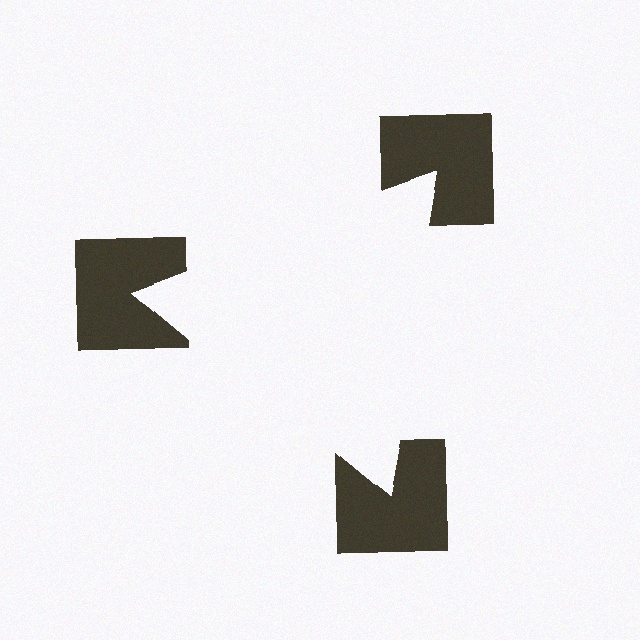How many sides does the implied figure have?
3 sides.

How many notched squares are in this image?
There are 3 — one at each vertex of the illusory triangle.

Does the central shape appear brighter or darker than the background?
It typically appears slightly brighter than the background, even though no actual brightness change is drawn.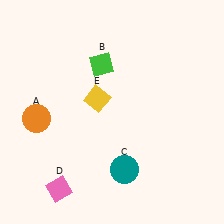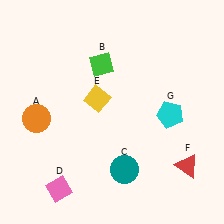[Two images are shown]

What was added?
A red triangle (F), a cyan pentagon (G) were added in Image 2.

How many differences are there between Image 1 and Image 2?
There are 2 differences between the two images.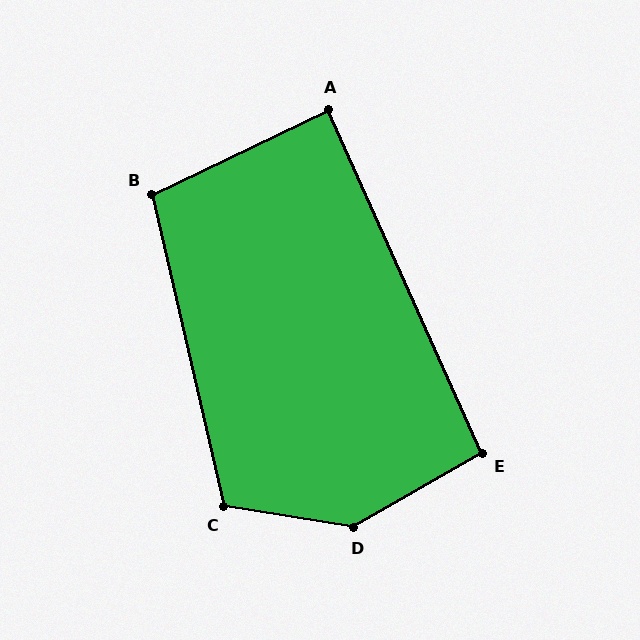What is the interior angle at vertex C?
Approximately 112 degrees (obtuse).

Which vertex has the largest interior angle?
D, at approximately 141 degrees.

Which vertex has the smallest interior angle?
A, at approximately 89 degrees.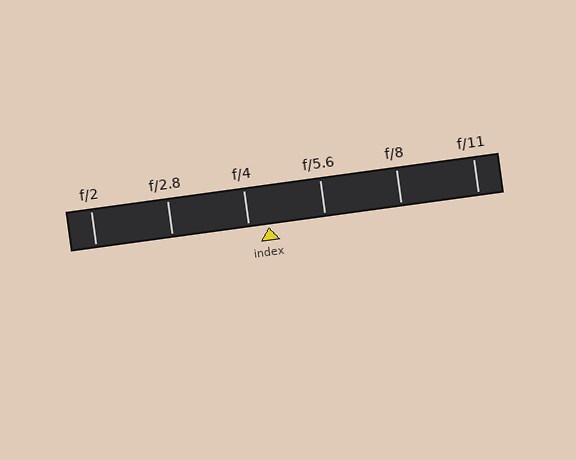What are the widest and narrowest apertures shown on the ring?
The widest aperture shown is f/2 and the narrowest is f/11.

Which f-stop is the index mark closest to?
The index mark is closest to f/4.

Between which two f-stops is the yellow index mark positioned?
The index mark is between f/4 and f/5.6.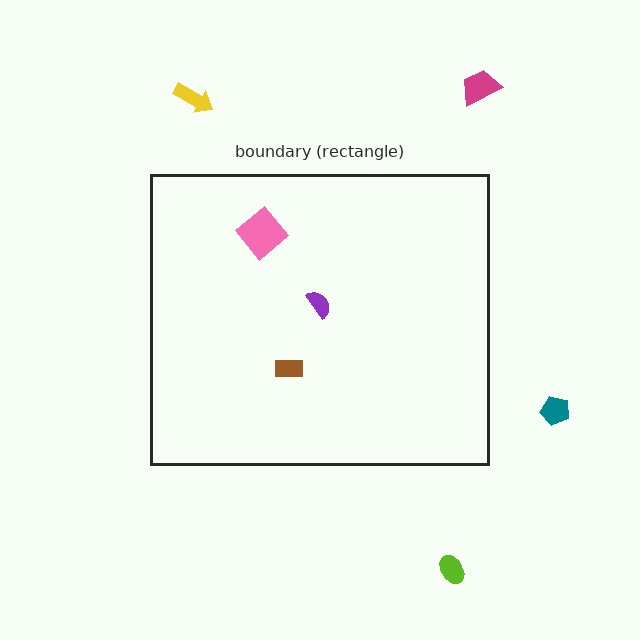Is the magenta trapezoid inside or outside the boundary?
Outside.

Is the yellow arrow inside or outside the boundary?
Outside.